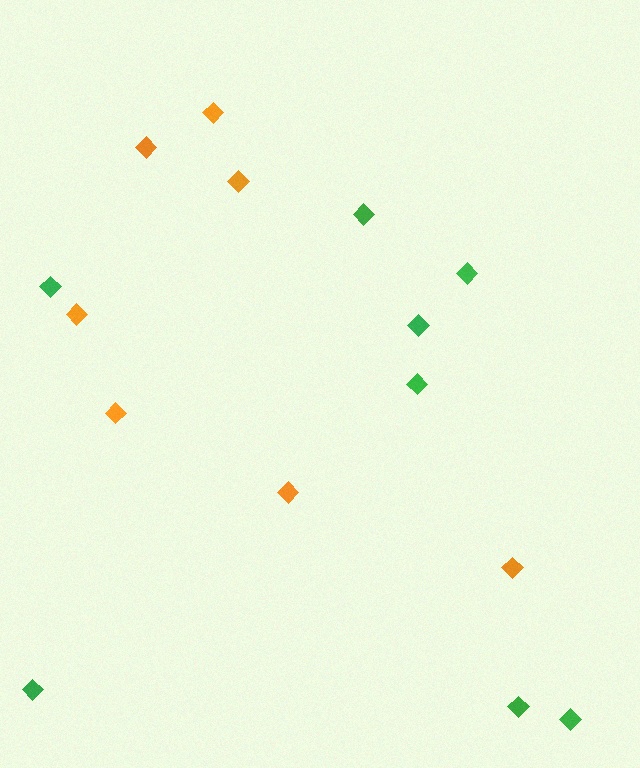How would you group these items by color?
There are 2 groups: one group of green diamonds (8) and one group of orange diamonds (7).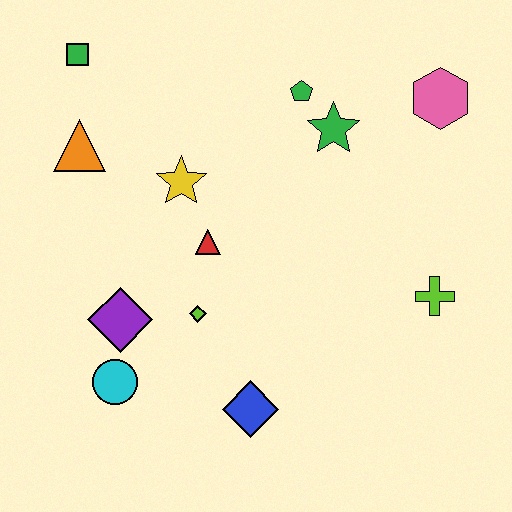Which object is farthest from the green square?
The lime cross is farthest from the green square.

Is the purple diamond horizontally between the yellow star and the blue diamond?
No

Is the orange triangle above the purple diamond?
Yes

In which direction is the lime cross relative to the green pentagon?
The lime cross is below the green pentagon.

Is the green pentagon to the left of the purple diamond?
No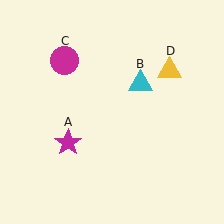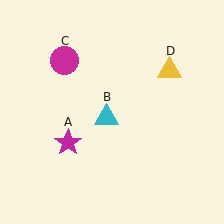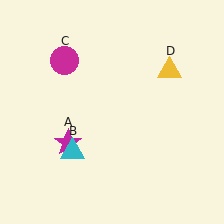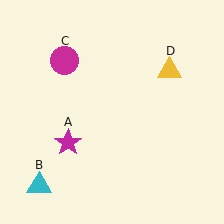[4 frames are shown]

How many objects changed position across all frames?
1 object changed position: cyan triangle (object B).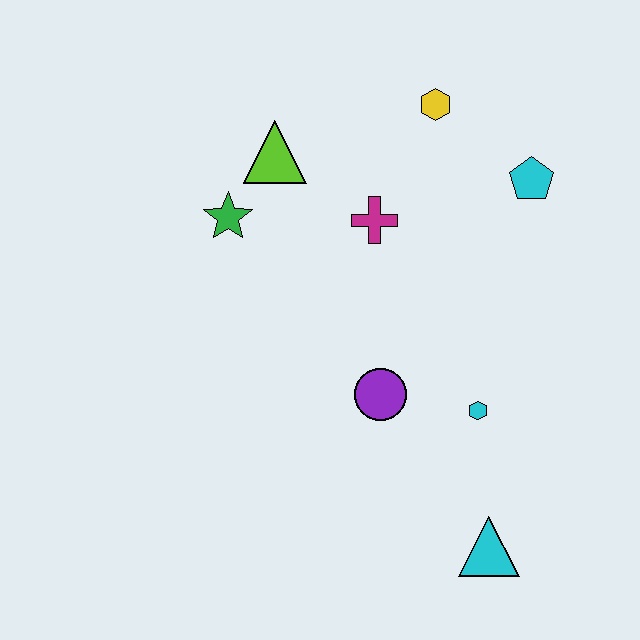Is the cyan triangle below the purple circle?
Yes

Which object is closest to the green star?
The lime triangle is closest to the green star.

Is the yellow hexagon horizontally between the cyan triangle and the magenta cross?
Yes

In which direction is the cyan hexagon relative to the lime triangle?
The cyan hexagon is below the lime triangle.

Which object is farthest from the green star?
The cyan triangle is farthest from the green star.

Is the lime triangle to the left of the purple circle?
Yes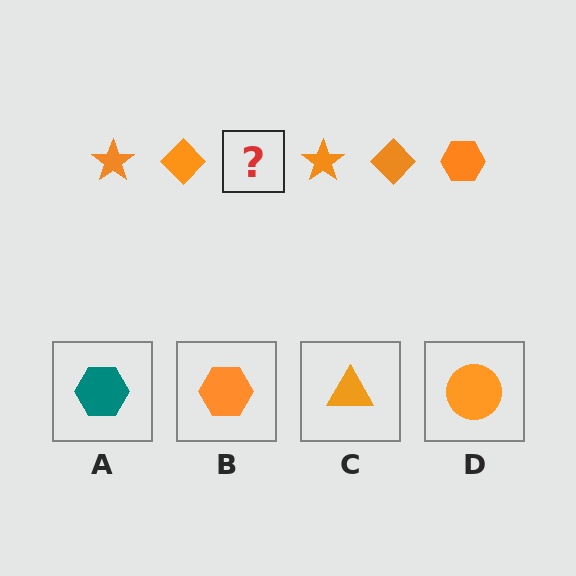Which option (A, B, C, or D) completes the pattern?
B.